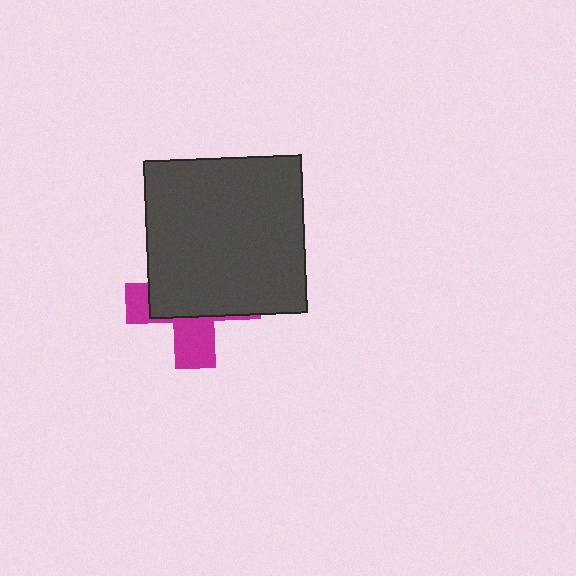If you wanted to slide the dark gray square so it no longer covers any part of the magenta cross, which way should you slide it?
Slide it up — that is the most direct way to separate the two shapes.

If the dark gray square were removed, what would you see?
You would see the complete magenta cross.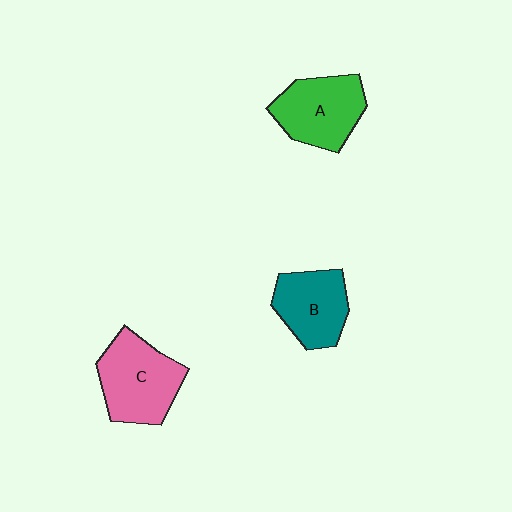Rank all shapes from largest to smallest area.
From largest to smallest: C (pink), A (green), B (teal).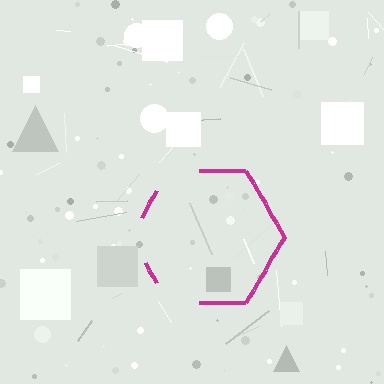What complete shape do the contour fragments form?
The contour fragments form a hexagon.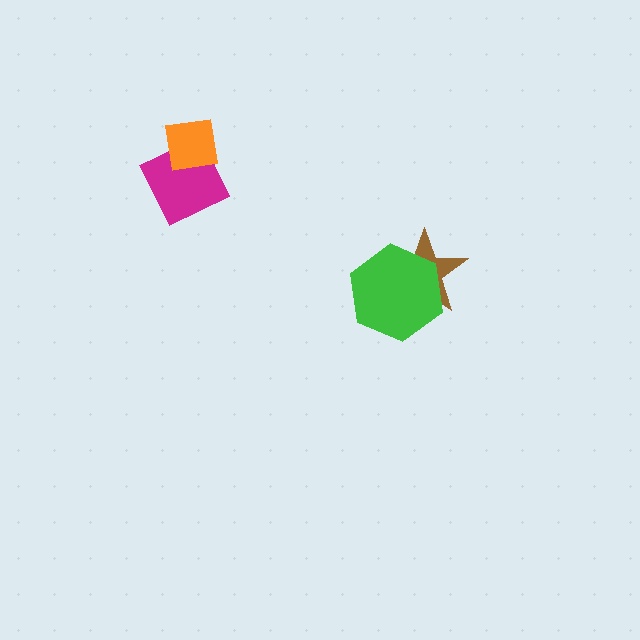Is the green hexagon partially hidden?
No, no other shape covers it.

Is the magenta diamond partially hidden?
Yes, it is partially covered by another shape.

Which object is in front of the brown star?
The green hexagon is in front of the brown star.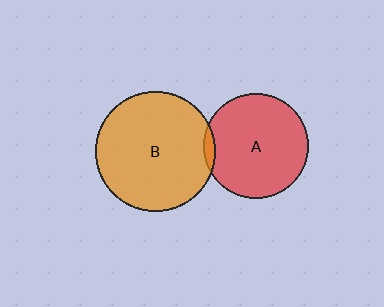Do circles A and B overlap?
Yes.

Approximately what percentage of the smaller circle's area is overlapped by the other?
Approximately 5%.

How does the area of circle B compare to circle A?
Approximately 1.3 times.